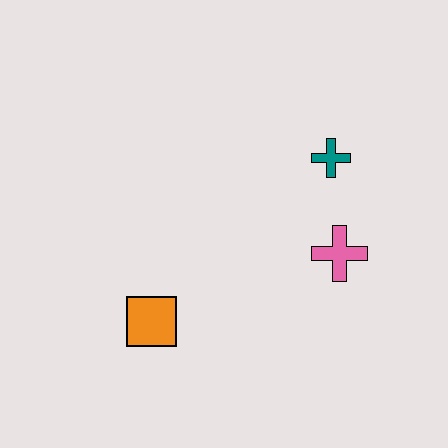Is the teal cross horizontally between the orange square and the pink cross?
Yes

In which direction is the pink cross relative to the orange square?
The pink cross is to the right of the orange square.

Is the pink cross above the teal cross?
No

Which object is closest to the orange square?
The pink cross is closest to the orange square.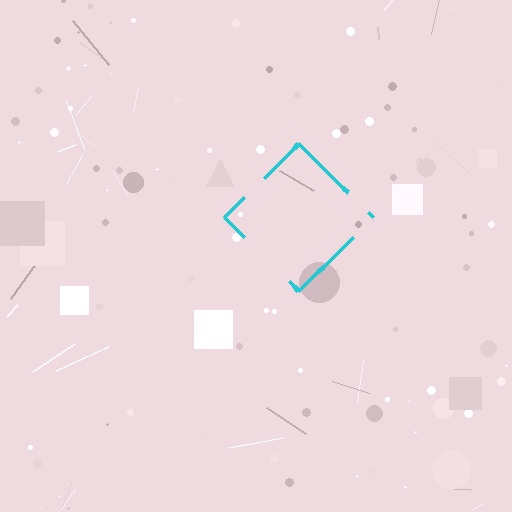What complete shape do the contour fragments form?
The contour fragments form a diamond.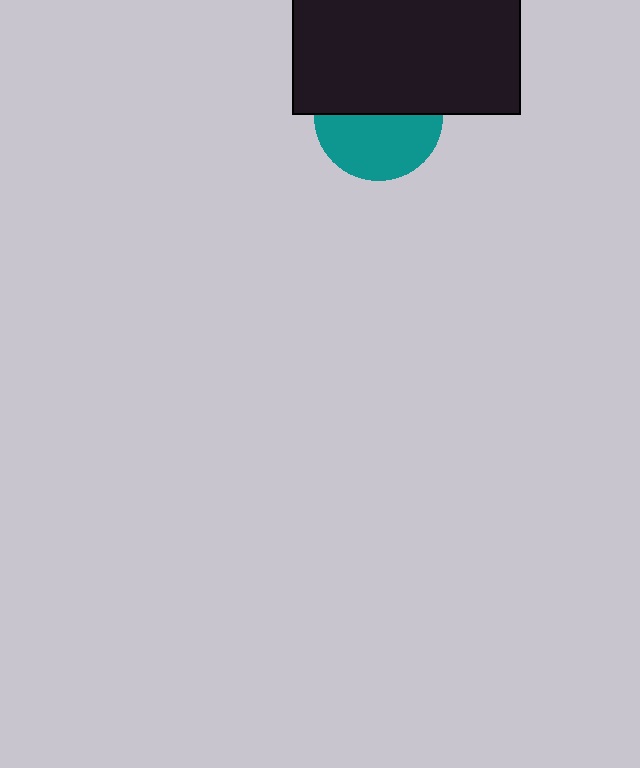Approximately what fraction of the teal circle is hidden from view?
Roughly 49% of the teal circle is hidden behind the black rectangle.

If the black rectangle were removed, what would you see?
You would see the complete teal circle.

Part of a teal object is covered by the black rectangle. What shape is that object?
It is a circle.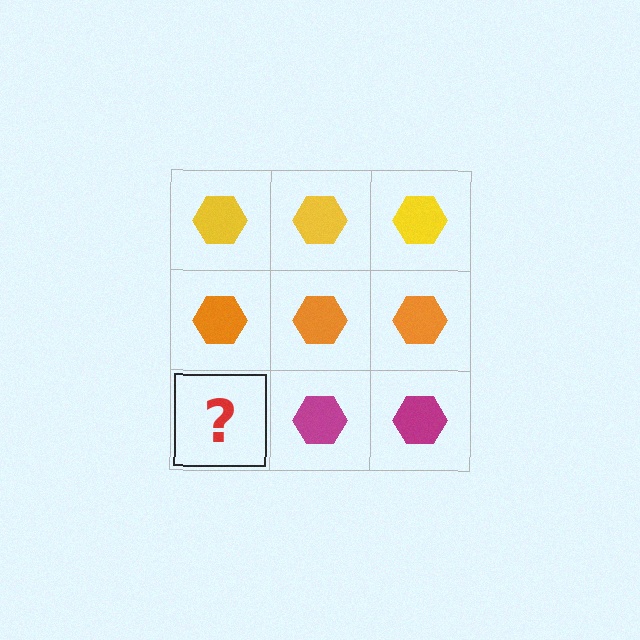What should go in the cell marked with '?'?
The missing cell should contain a magenta hexagon.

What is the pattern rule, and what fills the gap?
The rule is that each row has a consistent color. The gap should be filled with a magenta hexagon.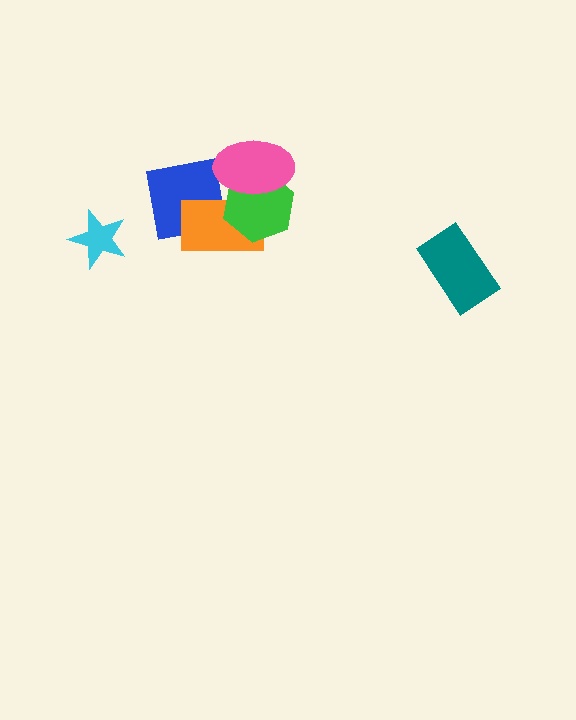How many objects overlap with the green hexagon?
2 objects overlap with the green hexagon.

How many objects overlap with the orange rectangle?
3 objects overlap with the orange rectangle.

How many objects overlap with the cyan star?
0 objects overlap with the cyan star.